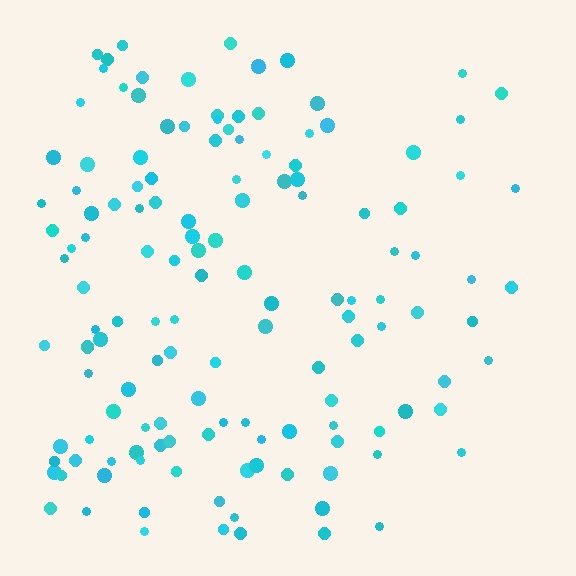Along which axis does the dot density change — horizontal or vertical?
Horizontal.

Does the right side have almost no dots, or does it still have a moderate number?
Still a moderate number, just noticeably fewer than the left.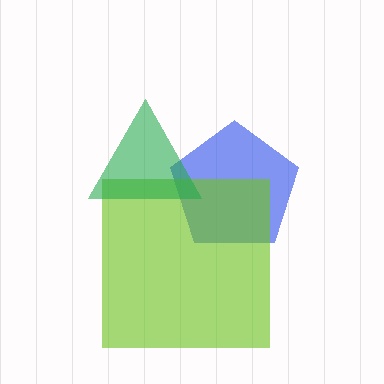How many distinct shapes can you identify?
There are 3 distinct shapes: a blue pentagon, a lime square, a green triangle.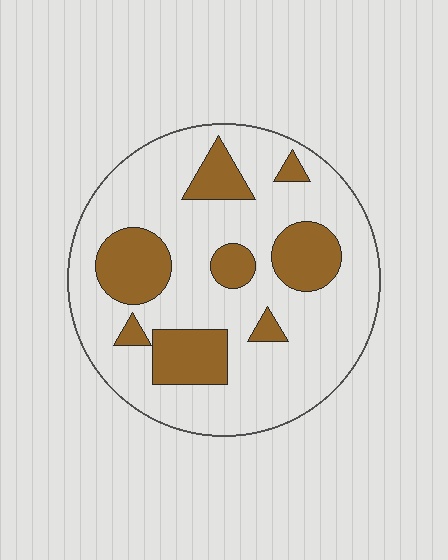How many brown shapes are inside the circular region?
8.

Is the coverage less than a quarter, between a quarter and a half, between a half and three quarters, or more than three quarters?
Less than a quarter.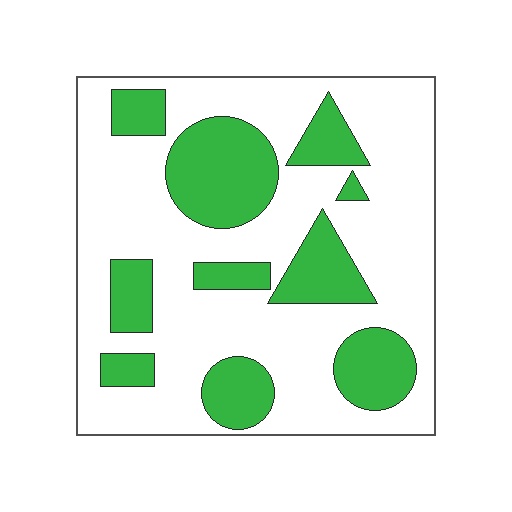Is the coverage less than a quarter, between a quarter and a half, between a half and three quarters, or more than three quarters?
Between a quarter and a half.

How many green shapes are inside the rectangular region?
10.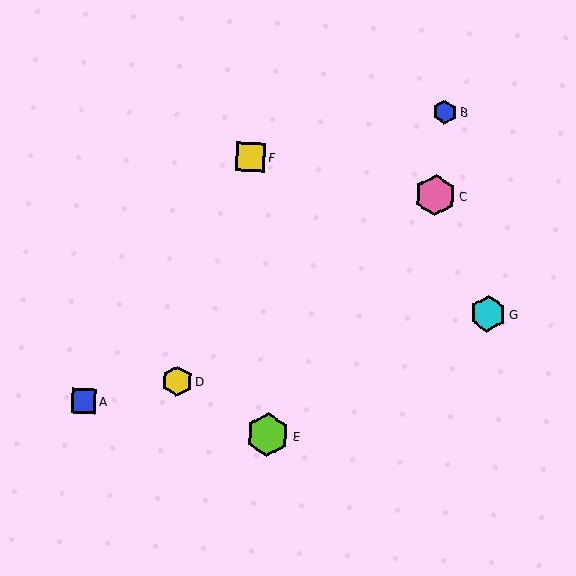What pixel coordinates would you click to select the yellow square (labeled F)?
Click at (251, 157) to select the yellow square F.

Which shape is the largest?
The lime hexagon (labeled E) is the largest.